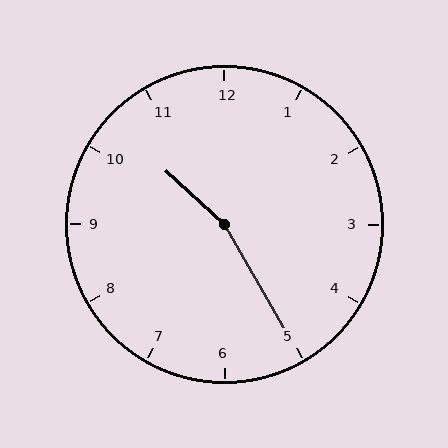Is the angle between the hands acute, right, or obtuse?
It is obtuse.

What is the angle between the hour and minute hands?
Approximately 162 degrees.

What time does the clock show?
10:25.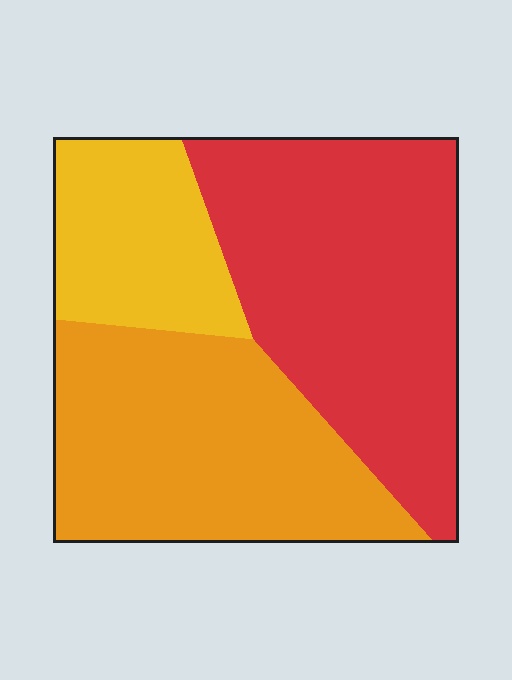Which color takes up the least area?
Yellow, at roughly 20%.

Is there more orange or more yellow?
Orange.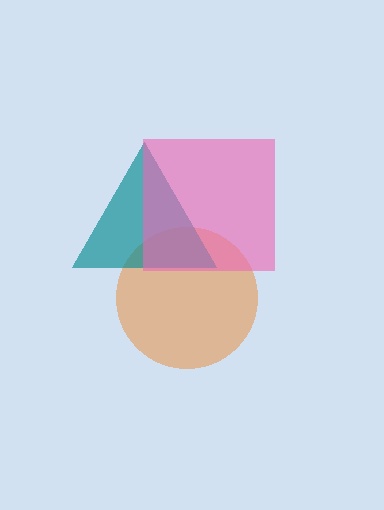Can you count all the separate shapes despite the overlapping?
Yes, there are 3 separate shapes.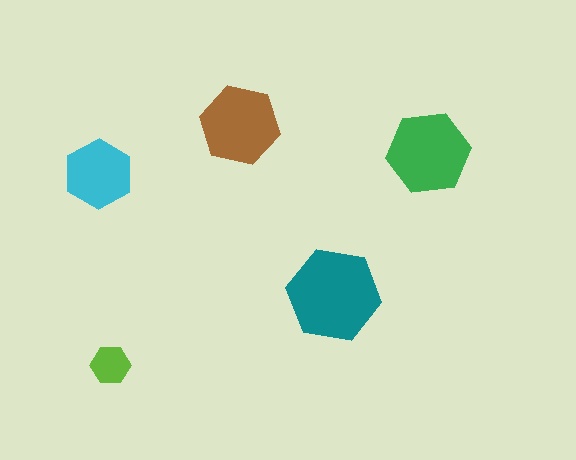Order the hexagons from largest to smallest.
the teal one, the green one, the brown one, the cyan one, the lime one.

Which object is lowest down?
The lime hexagon is bottommost.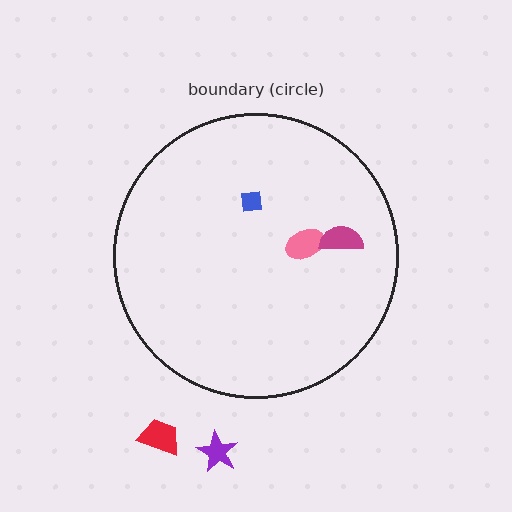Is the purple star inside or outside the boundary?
Outside.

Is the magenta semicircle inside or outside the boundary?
Inside.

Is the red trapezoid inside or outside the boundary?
Outside.